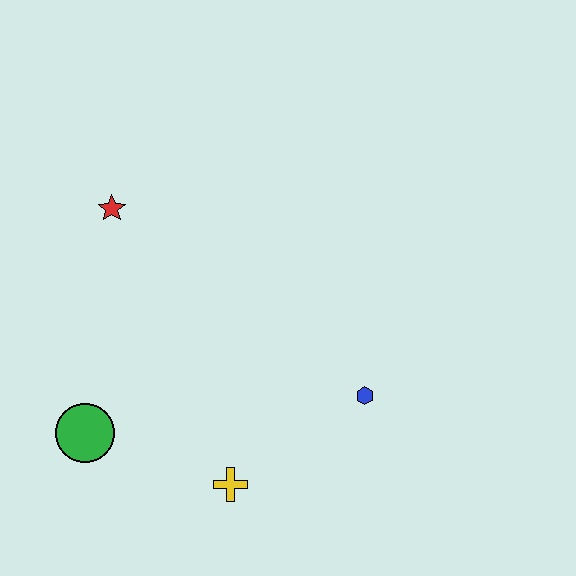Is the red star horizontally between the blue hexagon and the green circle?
Yes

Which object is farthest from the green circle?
The blue hexagon is farthest from the green circle.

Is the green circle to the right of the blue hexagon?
No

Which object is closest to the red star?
The green circle is closest to the red star.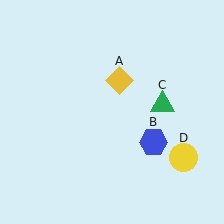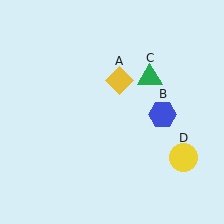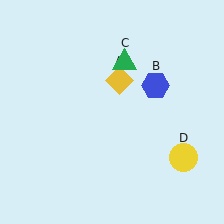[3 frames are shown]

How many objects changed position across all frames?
2 objects changed position: blue hexagon (object B), green triangle (object C).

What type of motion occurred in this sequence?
The blue hexagon (object B), green triangle (object C) rotated counterclockwise around the center of the scene.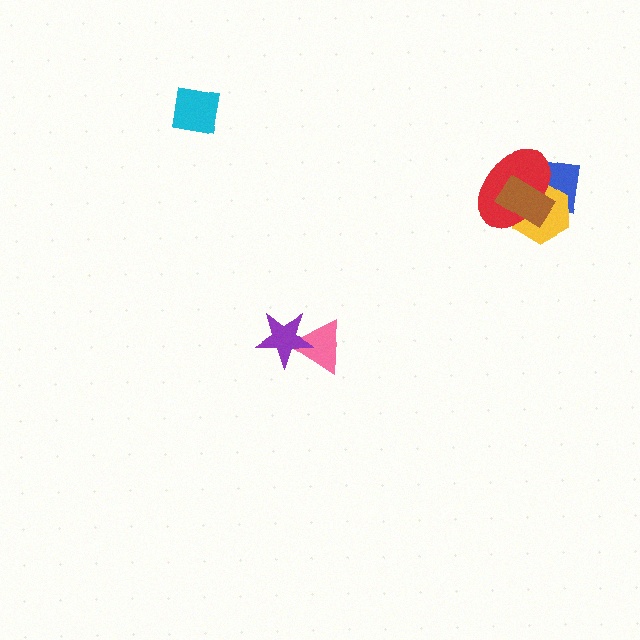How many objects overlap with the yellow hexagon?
3 objects overlap with the yellow hexagon.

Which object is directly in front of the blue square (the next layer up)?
The yellow hexagon is directly in front of the blue square.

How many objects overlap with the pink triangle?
1 object overlaps with the pink triangle.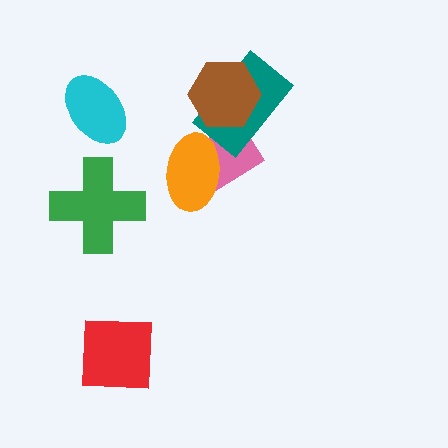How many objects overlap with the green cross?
0 objects overlap with the green cross.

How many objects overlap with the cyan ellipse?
0 objects overlap with the cyan ellipse.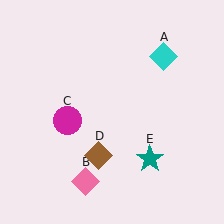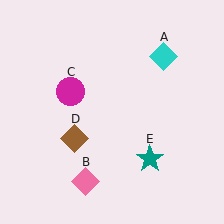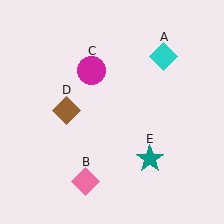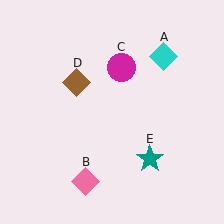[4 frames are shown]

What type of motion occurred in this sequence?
The magenta circle (object C), brown diamond (object D) rotated clockwise around the center of the scene.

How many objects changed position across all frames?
2 objects changed position: magenta circle (object C), brown diamond (object D).